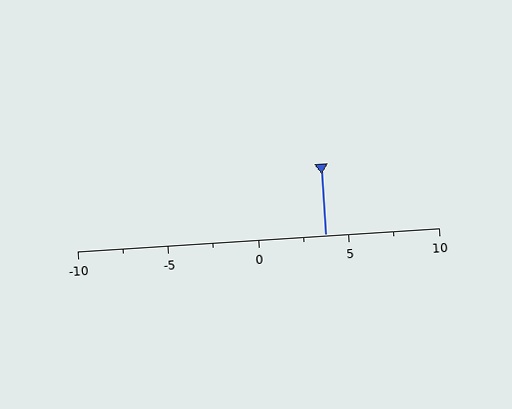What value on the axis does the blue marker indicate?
The marker indicates approximately 3.8.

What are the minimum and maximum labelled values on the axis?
The axis runs from -10 to 10.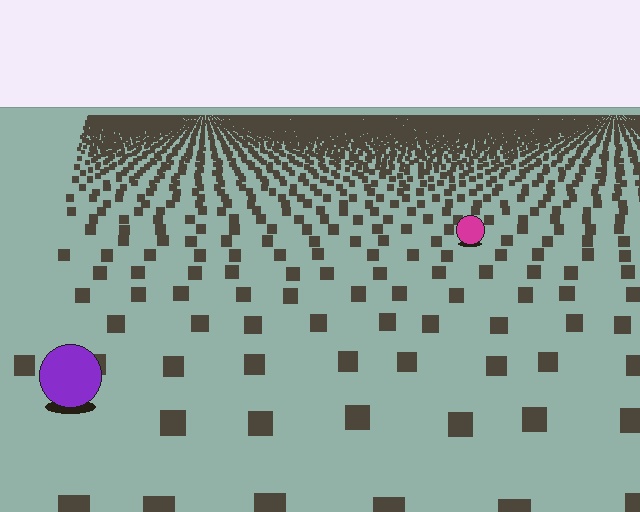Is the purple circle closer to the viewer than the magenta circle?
Yes. The purple circle is closer — you can tell from the texture gradient: the ground texture is coarser near it.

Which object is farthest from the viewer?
The magenta circle is farthest from the viewer. It appears smaller and the ground texture around it is denser.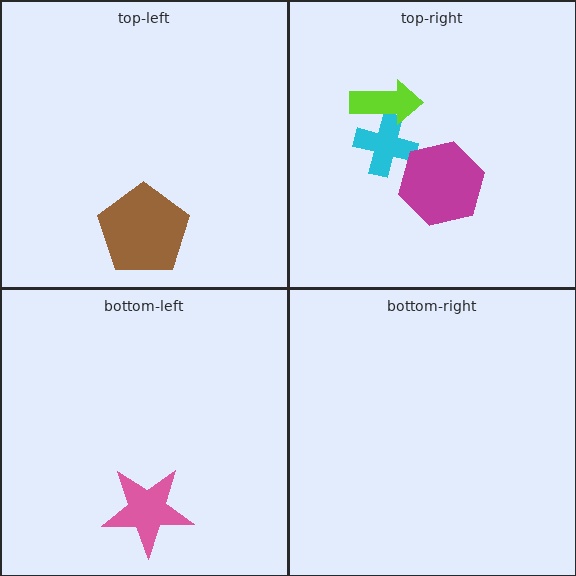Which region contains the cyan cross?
The top-right region.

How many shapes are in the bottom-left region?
1.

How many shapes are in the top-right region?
3.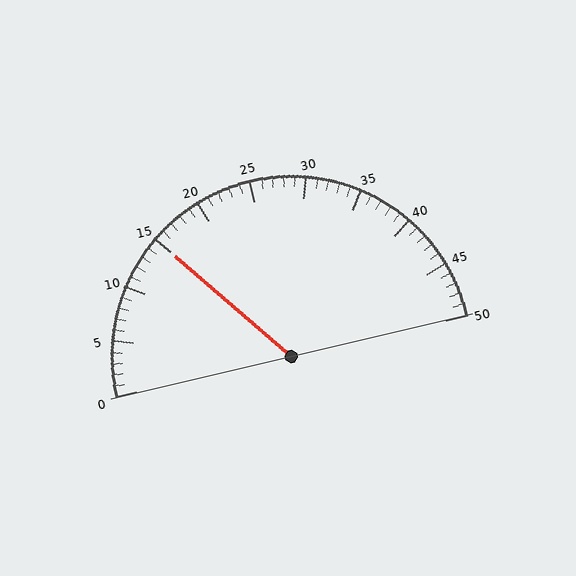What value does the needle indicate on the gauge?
The needle indicates approximately 15.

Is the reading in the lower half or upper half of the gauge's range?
The reading is in the lower half of the range (0 to 50).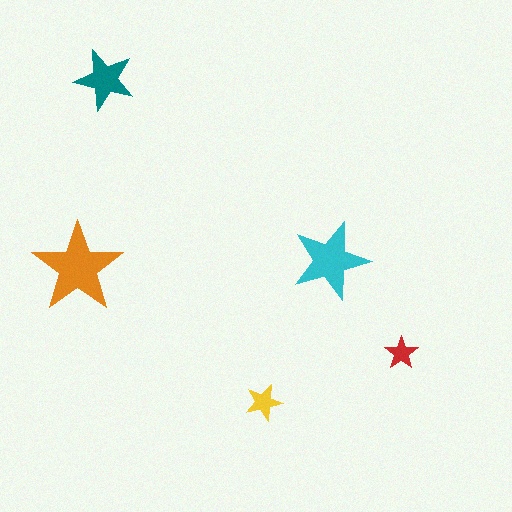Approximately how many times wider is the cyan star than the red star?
About 2.5 times wider.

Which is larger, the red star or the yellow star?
The yellow one.